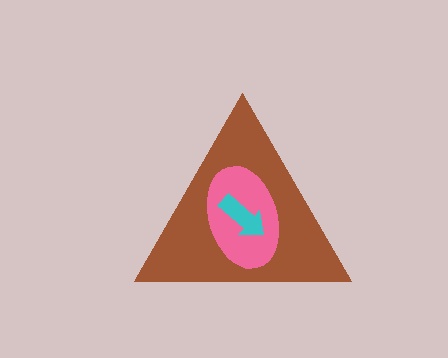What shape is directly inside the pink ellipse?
The cyan arrow.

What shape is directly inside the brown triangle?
The pink ellipse.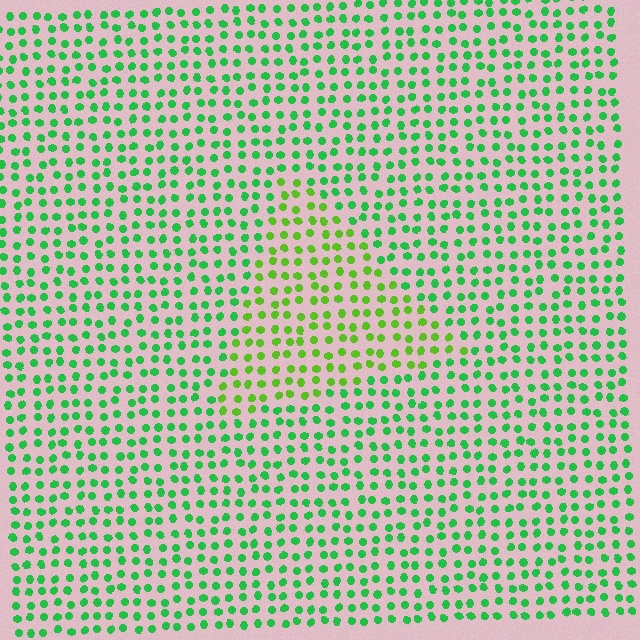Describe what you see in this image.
The image is filled with small green elements in a uniform arrangement. A triangle-shaped region is visible where the elements are tinted to a slightly different hue, forming a subtle color boundary.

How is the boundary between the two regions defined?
The boundary is defined purely by a slight shift in hue (about 35 degrees). Spacing, size, and orientation are identical on both sides.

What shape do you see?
I see a triangle.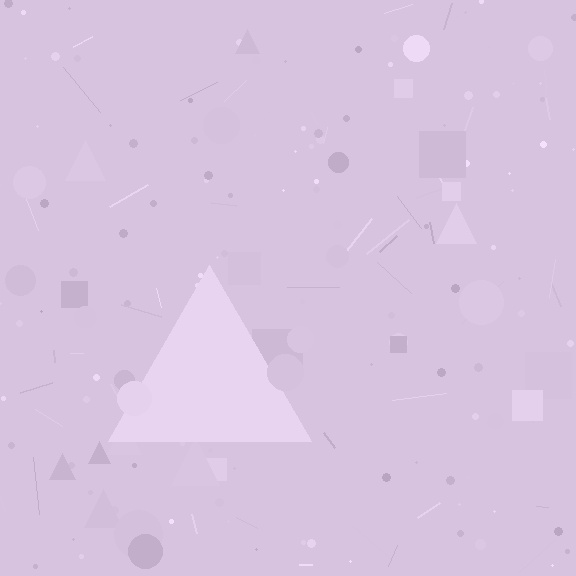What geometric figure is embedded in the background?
A triangle is embedded in the background.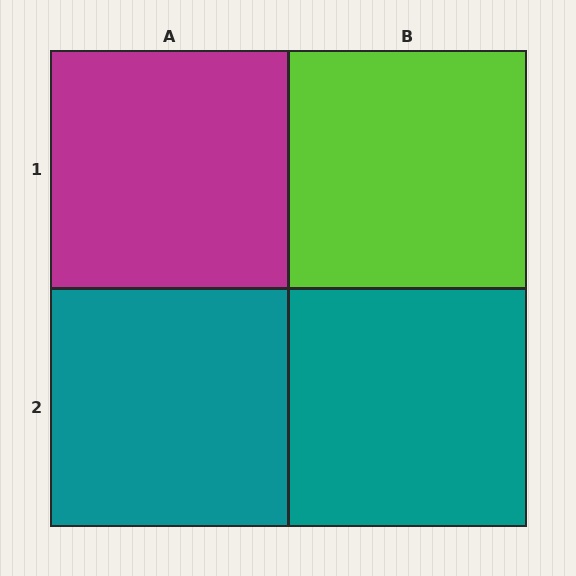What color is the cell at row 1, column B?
Lime.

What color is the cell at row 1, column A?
Magenta.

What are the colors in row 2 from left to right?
Teal, teal.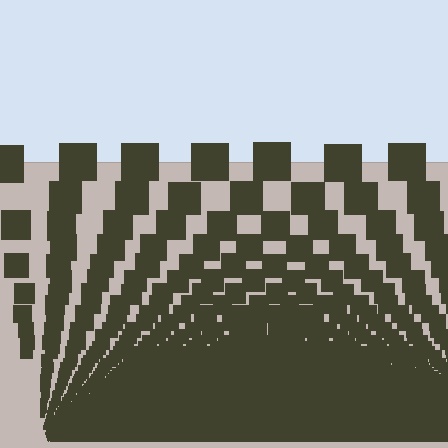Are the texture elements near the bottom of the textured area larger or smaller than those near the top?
Smaller. The gradient is inverted — elements near the bottom are smaller and denser.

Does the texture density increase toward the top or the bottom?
Density increases toward the bottom.